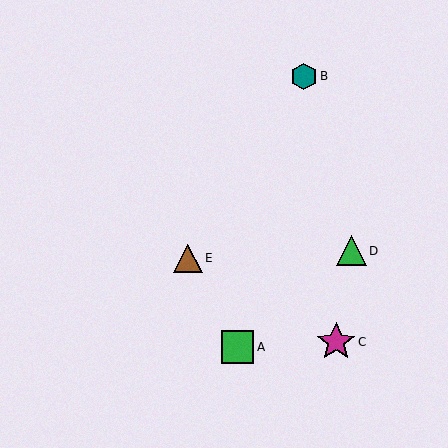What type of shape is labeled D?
Shape D is a green triangle.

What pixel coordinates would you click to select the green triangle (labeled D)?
Click at (351, 251) to select the green triangle D.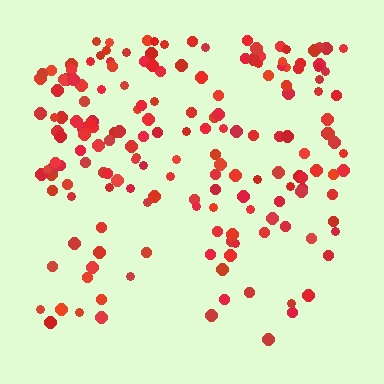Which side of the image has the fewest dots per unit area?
The bottom.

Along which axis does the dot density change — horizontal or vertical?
Vertical.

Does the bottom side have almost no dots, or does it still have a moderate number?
Still a moderate number, just noticeably fewer than the top.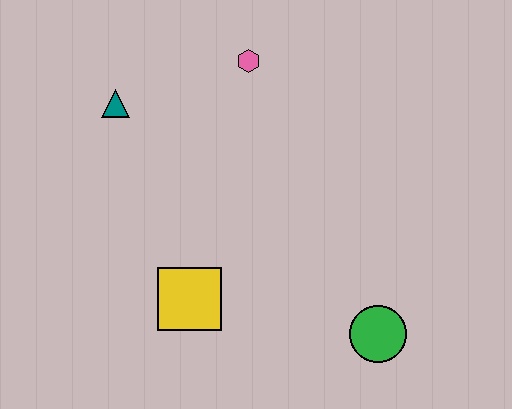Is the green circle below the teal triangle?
Yes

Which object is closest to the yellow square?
The green circle is closest to the yellow square.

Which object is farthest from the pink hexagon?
The green circle is farthest from the pink hexagon.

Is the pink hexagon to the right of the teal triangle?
Yes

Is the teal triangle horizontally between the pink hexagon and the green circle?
No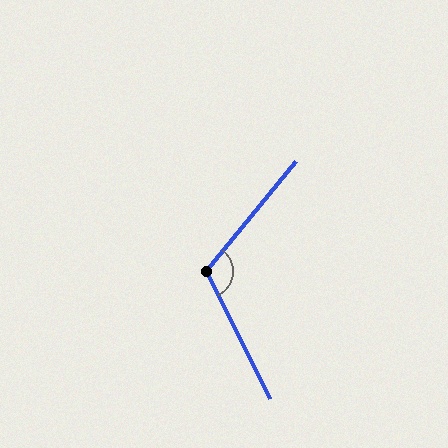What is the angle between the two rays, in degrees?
Approximately 114 degrees.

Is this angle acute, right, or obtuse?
It is obtuse.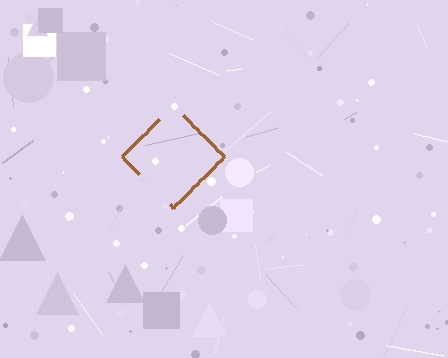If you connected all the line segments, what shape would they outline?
They would outline a diamond.